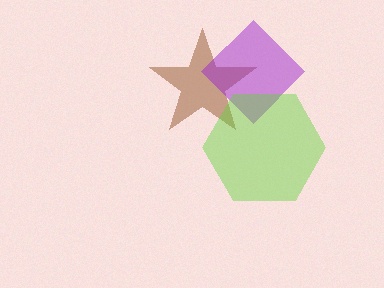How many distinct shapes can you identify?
There are 3 distinct shapes: a brown star, a purple diamond, a lime hexagon.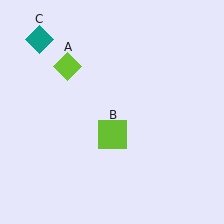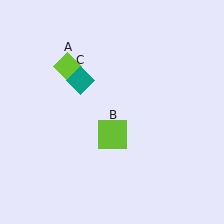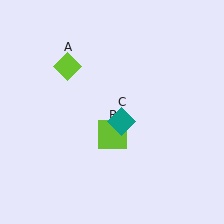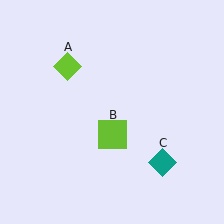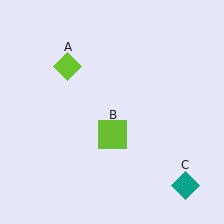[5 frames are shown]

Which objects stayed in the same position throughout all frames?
Lime diamond (object A) and lime square (object B) remained stationary.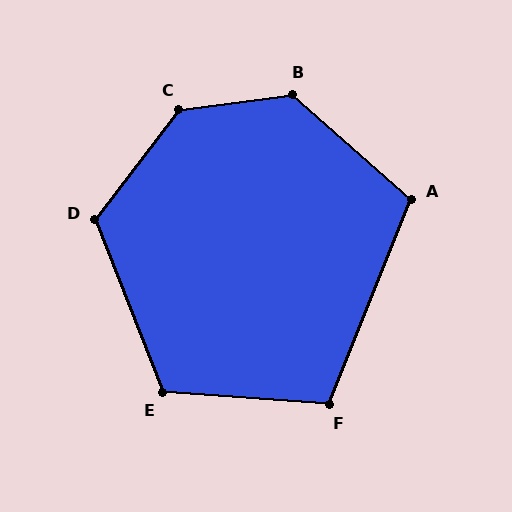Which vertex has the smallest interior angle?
F, at approximately 108 degrees.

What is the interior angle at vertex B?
Approximately 131 degrees (obtuse).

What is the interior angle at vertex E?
Approximately 115 degrees (obtuse).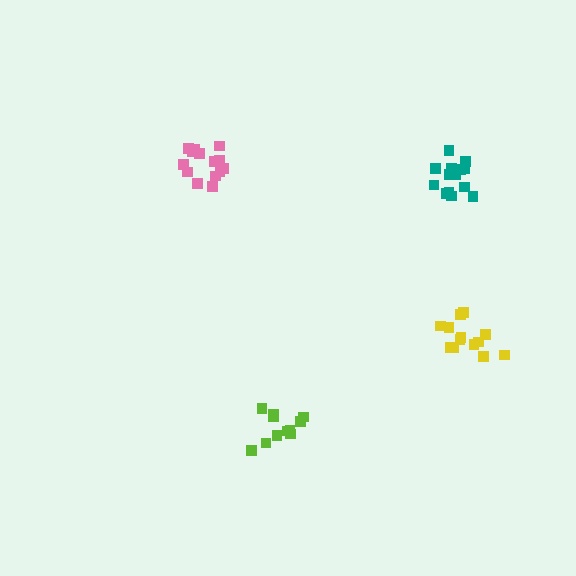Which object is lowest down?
The lime cluster is bottommost.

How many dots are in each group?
Group 1: 13 dots, Group 2: 11 dots, Group 3: 15 dots, Group 4: 14 dots (53 total).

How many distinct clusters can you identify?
There are 4 distinct clusters.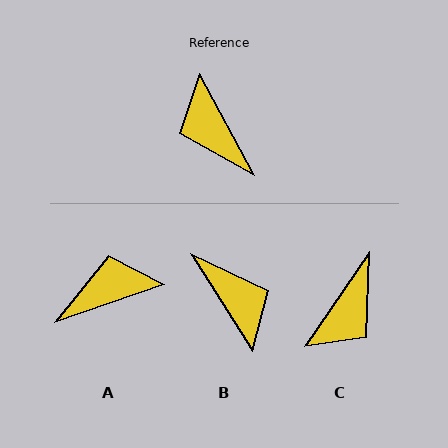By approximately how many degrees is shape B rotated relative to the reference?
Approximately 176 degrees clockwise.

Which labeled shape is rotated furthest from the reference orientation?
B, about 176 degrees away.